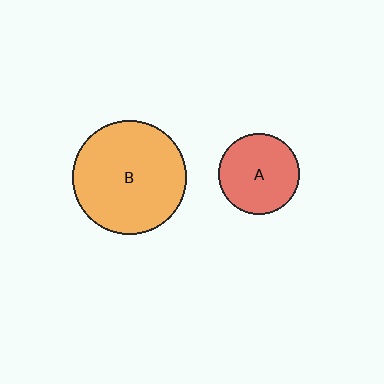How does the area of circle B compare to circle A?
Approximately 2.0 times.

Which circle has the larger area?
Circle B (orange).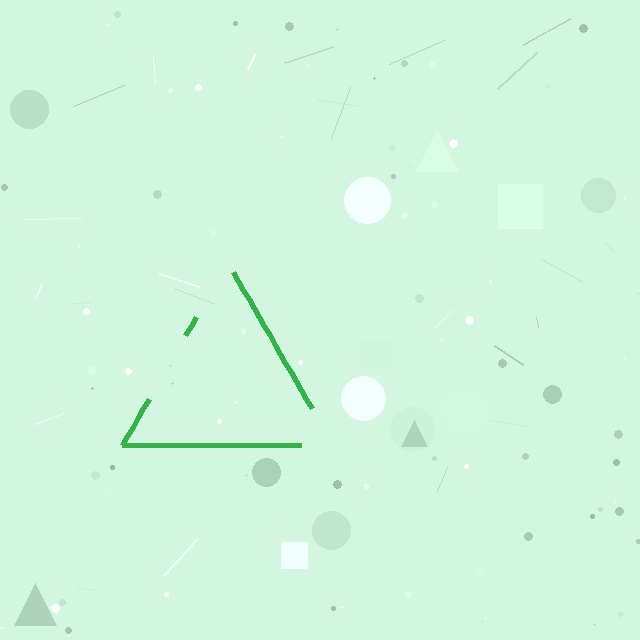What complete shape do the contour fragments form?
The contour fragments form a triangle.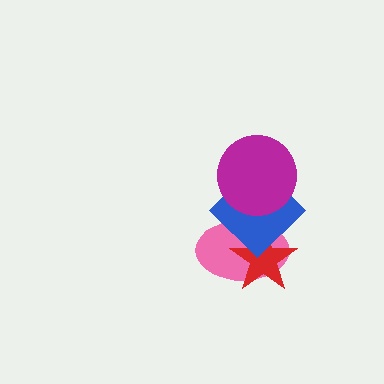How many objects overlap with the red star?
2 objects overlap with the red star.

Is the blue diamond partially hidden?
Yes, it is partially covered by another shape.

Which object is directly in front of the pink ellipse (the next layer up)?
The red star is directly in front of the pink ellipse.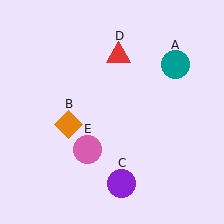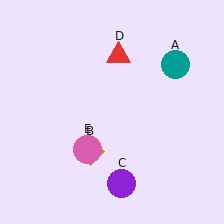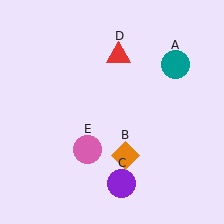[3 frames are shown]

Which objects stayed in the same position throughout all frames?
Teal circle (object A) and purple circle (object C) and red triangle (object D) and pink circle (object E) remained stationary.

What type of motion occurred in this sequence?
The orange diamond (object B) rotated counterclockwise around the center of the scene.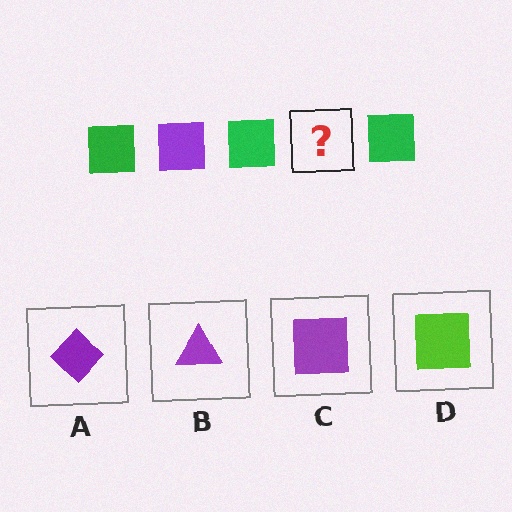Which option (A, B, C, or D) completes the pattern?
C.